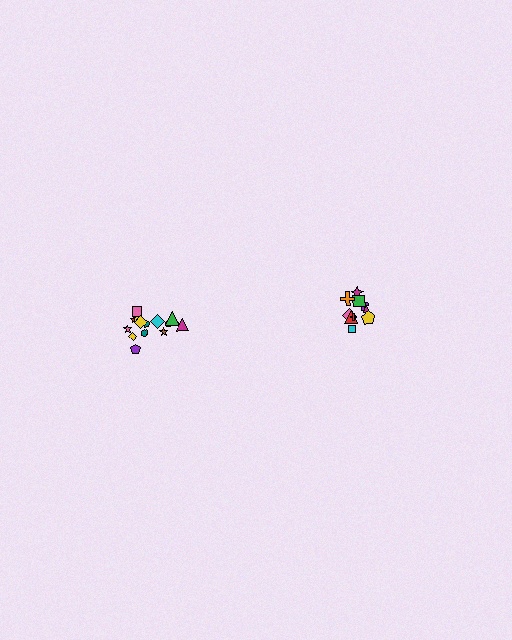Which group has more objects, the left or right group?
The left group.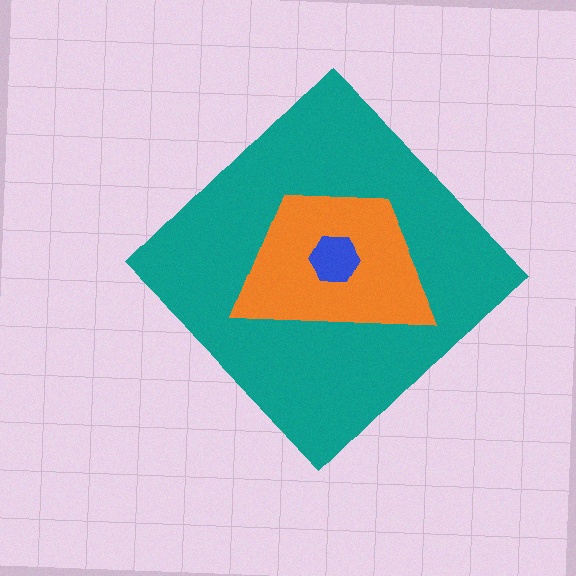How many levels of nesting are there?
3.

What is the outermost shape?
The teal diamond.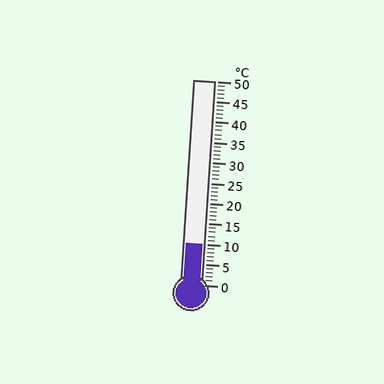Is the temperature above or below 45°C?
The temperature is below 45°C.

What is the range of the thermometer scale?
The thermometer scale ranges from 0°C to 50°C.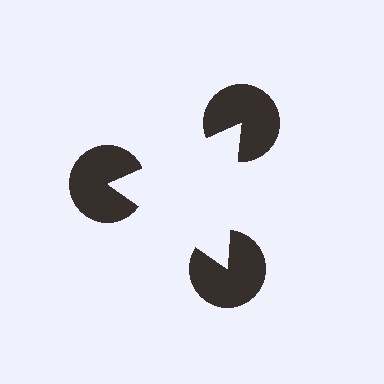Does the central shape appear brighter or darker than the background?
It typically appears slightly brighter than the background, even though no actual brightness change is drawn.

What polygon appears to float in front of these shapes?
An illusory triangle — its edges are inferred from the aligned wedge cuts in the pac-man discs, not physically drawn.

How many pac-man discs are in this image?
There are 3 — one at each vertex of the illusory triangle.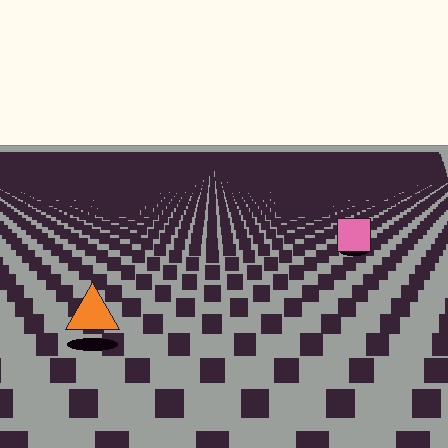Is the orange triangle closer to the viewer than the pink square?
Yes. The orange triangle is closer — you can tell from the texture gradient: the ground texture is coarser near it.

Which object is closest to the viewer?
The orange triangle is closest. The texture marks near it are larger and more spread out.